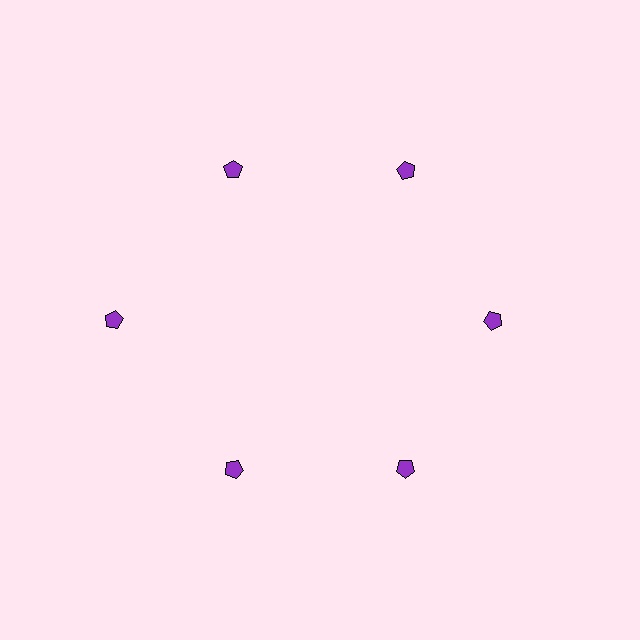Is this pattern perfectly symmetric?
No. The 6 purple pentagons are arranged in a ring, but one element near the 9 o'clock position is pushed outward from the center, breaking the 6-fold rotational symmetry.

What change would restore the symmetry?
The symmetry would be restored by moving it inward, back onto the ring so that all 6 pentagons sit at equal angles and equal distance from the center.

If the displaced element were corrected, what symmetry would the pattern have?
It would have 6-fold rotational symmetry — the pattern would map onto itself every 60 degrees.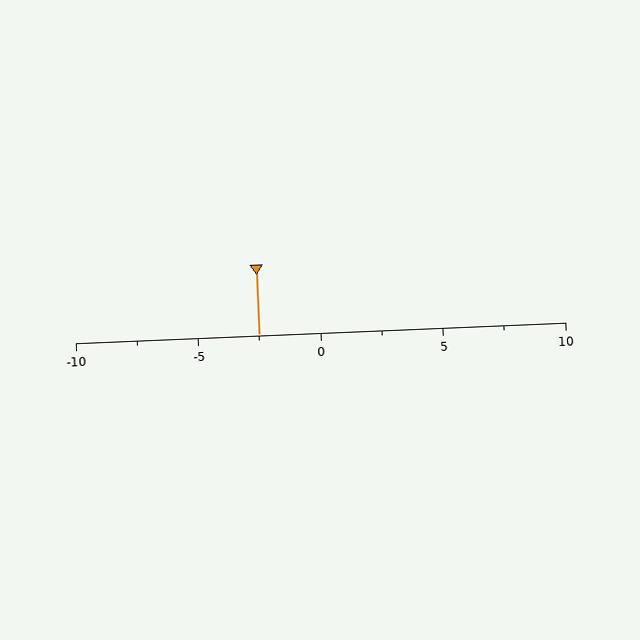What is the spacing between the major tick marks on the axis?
The major ticks are spaced 5 apart.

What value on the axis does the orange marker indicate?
The marker indicates approximately -2.5.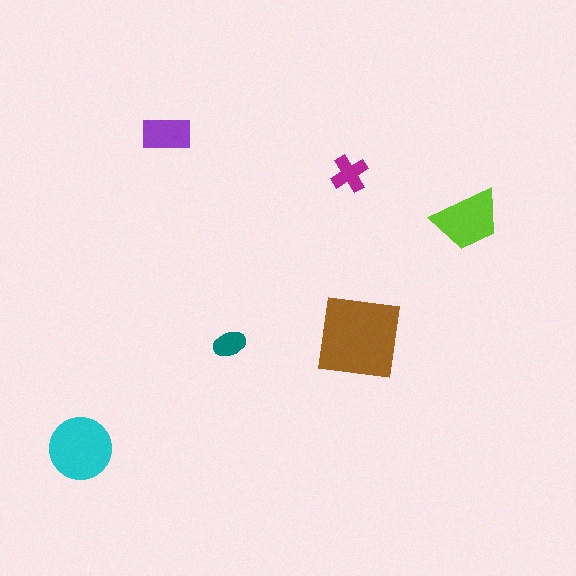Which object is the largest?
The brown square.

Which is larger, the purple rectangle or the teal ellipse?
The purple rectangle.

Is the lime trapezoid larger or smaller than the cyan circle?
Smaller.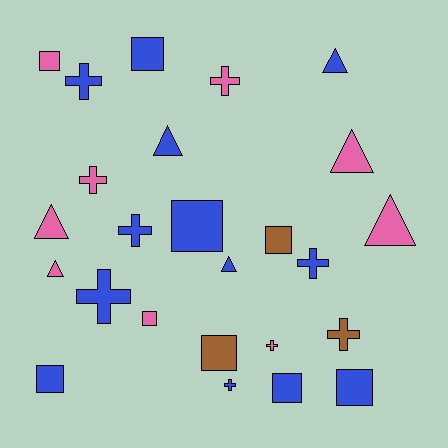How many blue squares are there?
There are 5 blue squares.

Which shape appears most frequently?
Square, with 9 objects.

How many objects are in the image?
There are 25 objects.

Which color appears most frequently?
Blue, with 13 objects.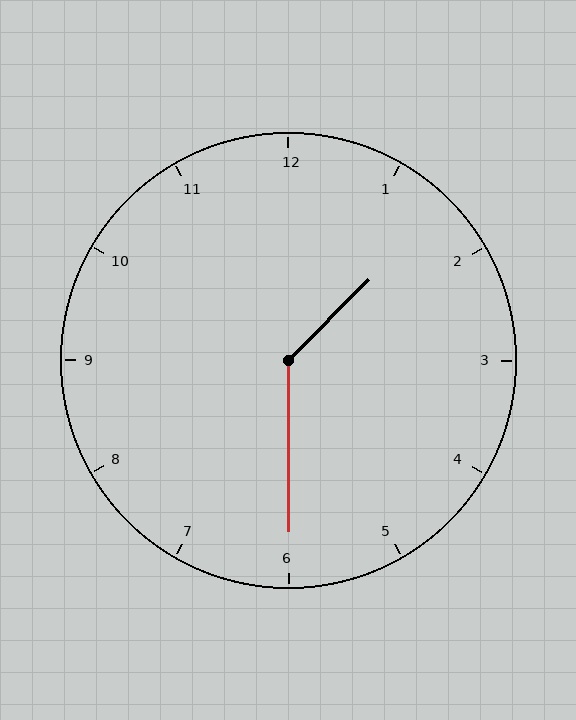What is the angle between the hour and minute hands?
Approximately 135 degrees.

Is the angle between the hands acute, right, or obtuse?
It is obtuse.